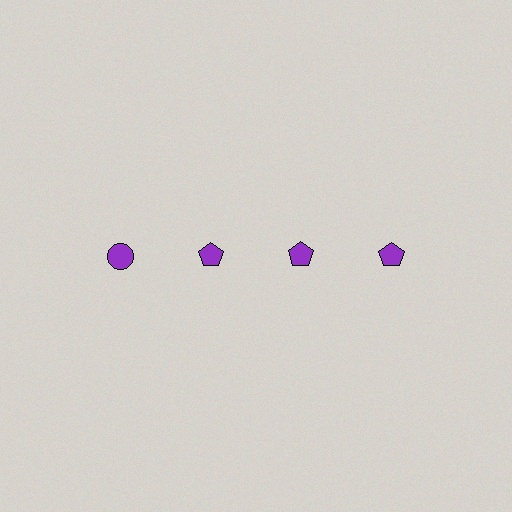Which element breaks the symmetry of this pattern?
The purple circle in the top row, leftmost column breaks the symmetry. All other shapes are purple pentagons.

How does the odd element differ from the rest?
It has a different shape: circle instead of pentagon.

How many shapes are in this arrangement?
There are 4 shapes arranged in a grid pattern.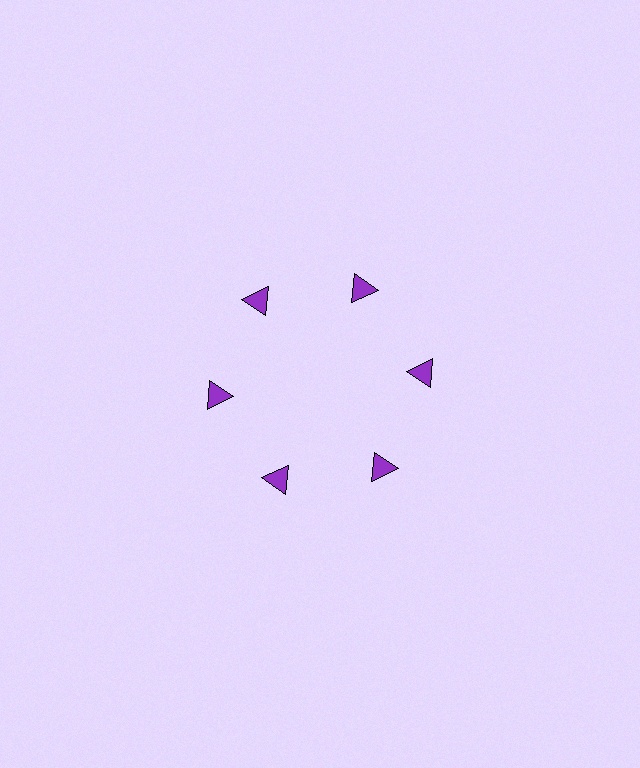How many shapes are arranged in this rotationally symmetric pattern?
There are 6 shapes, arranged in 6 groups of 1.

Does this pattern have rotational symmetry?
Yes, this pattern has 6-fold rotational symmetry. It looks the same after rotating 60 degrees around the center.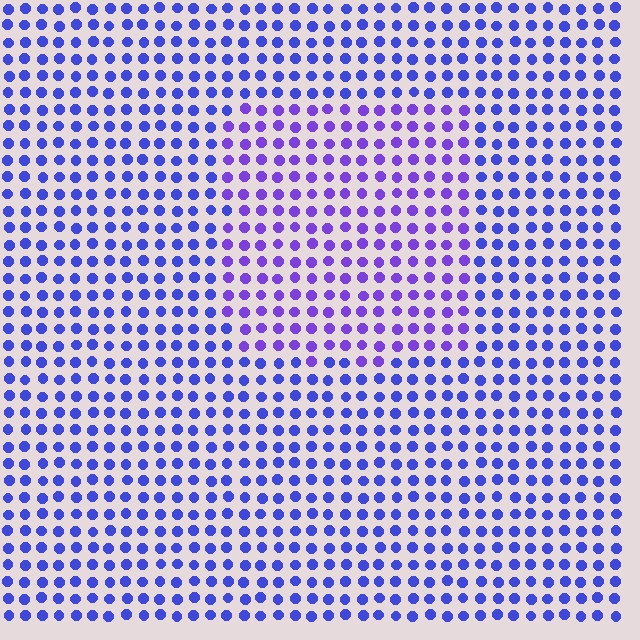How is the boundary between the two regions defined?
The boundary is defined purely by a slight shift in hue (about 27 degrees). Spacing, size, and orientation are identical on both sides.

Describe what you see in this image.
The image is filled with small blue elements in a uniform arrangement. A rectangle-shaped region is visible where the elements are tinted to a slightly different hue, forming a subtle color boundary.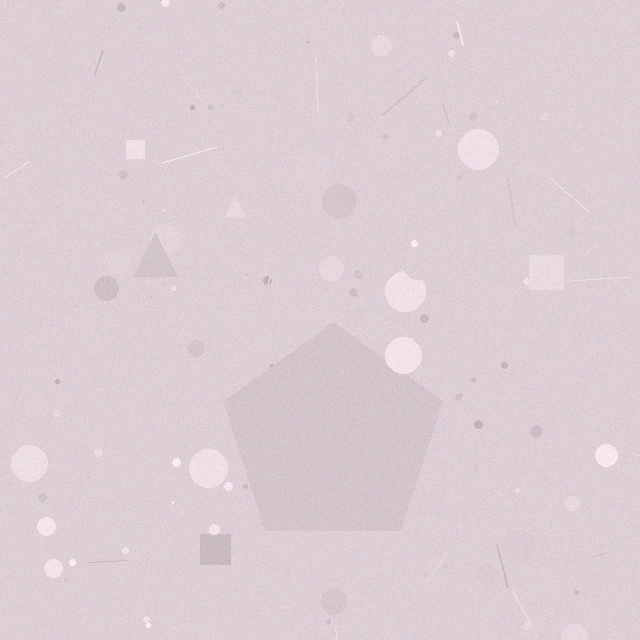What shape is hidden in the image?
A pentagon is hidden in the image.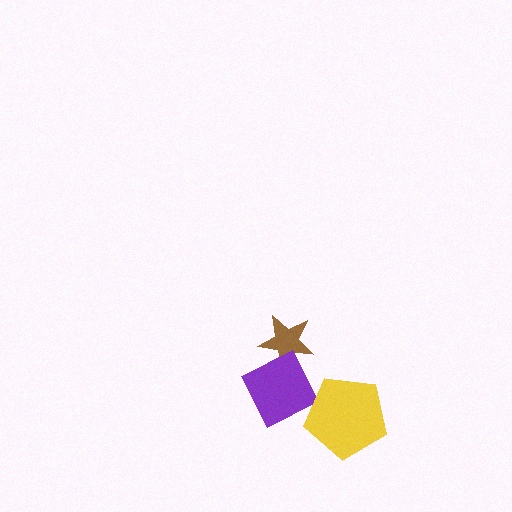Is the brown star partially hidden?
Yes, it is partially covered by another shape.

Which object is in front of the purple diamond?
The yellow pentagon is in front of the purple diamond.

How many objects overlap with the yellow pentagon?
1 object overlaps with the yellow pentagon.